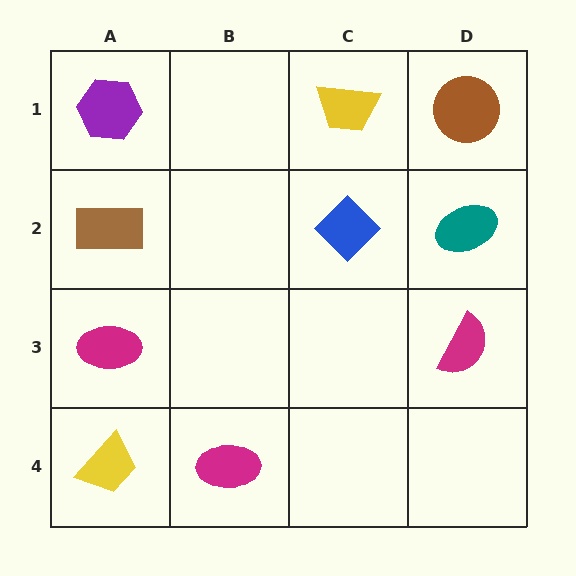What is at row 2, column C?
A blue diamond.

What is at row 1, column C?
A yellow trapezoid.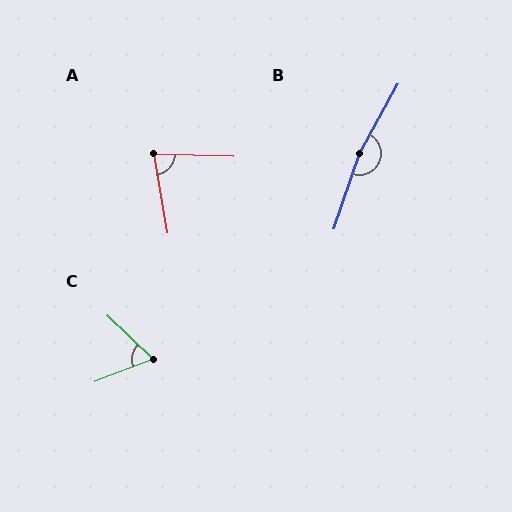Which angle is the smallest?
C, at approximately 65 degrees.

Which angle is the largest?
B, at approximately 170 degrees.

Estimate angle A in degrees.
Approximately 79 degrees.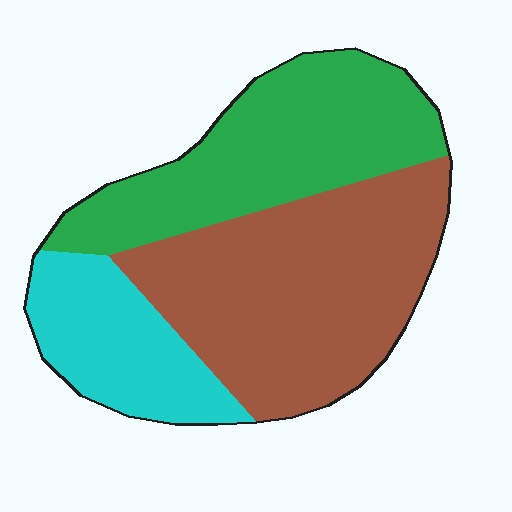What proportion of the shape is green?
Green takes up between a third and a half of the shape.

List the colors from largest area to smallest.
From largest to smallest: brown, green, cyan.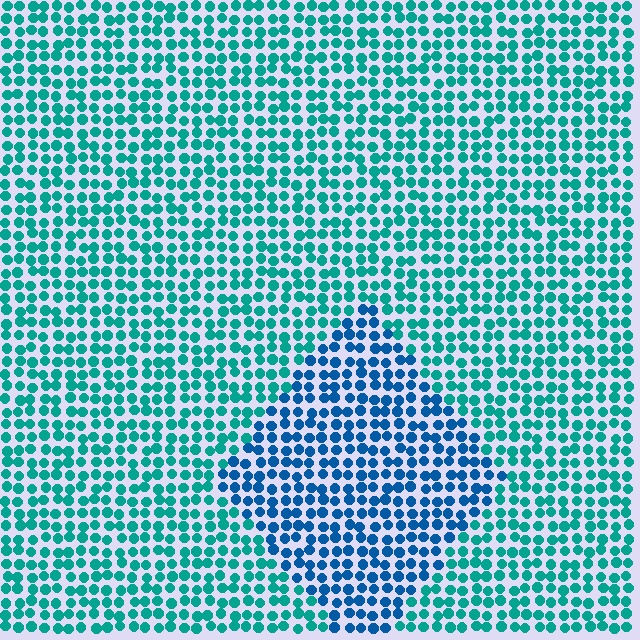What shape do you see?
I see a diamond.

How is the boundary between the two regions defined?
The boundary is defined purely by a slight shift in hue (about 35 degrees). Spacing, size, and orientation are identical on both sides.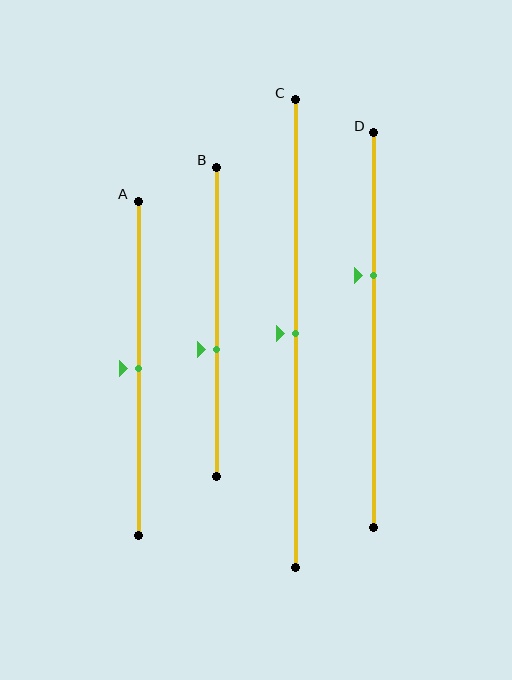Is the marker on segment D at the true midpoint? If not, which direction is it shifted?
No, the marker on segment D is shifted upward by about 14% of the segment length.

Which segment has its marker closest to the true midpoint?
Segment A has its marker closest to the true midpoint.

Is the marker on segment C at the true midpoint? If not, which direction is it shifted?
Yes, the marker on segment C is at the true midpoint.